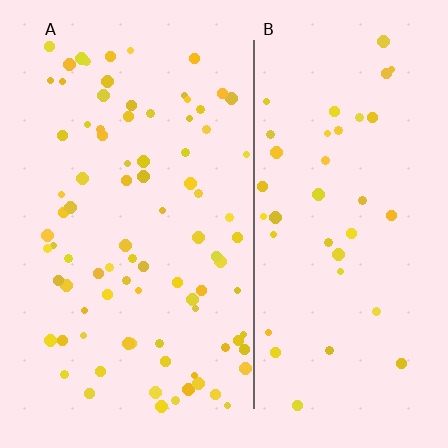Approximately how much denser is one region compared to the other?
Approximately 2.2× — region A over region B.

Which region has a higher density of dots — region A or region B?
A (the left).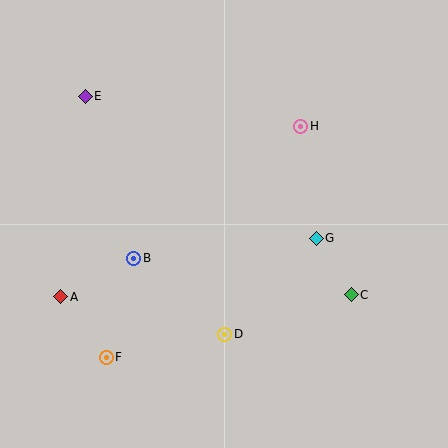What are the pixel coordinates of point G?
Point G is at (316, 238).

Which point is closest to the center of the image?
Point G at (316, 238) is closest to the center.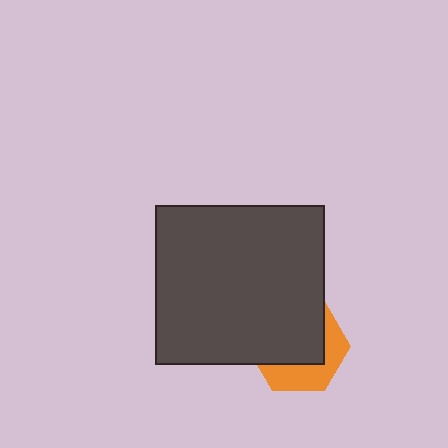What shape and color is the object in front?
The object in front is a dark gray rectangle.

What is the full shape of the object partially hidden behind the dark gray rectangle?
The partially hidden object is an orange hexagon.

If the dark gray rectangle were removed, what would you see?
You would see the complete orange hexagon.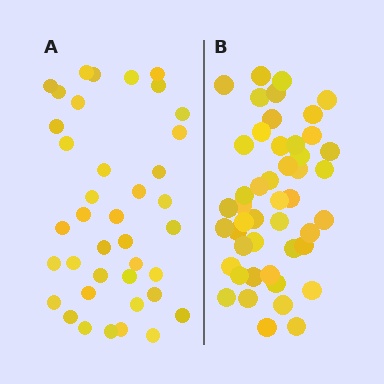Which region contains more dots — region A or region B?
Region B (the right region) has more dots.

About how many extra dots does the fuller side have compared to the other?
Region B has roughly 8 or so more dots than region A.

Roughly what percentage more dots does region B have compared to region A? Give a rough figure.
About 20% more.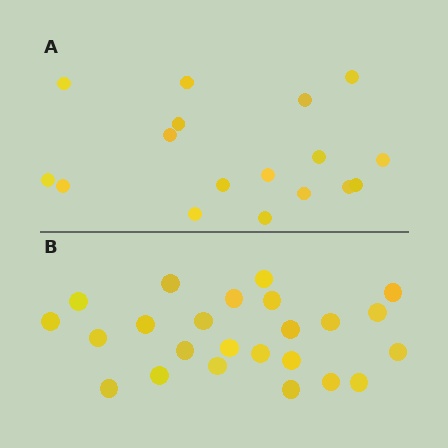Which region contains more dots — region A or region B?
Region B (the bottom region) has more dots.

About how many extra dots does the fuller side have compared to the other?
Region B has roughly 8 or so more dots than region A.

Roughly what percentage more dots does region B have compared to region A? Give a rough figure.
About 40% more.